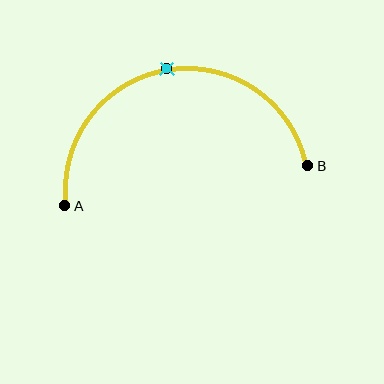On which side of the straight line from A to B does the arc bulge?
The arc bulges above the straight line connecting A and B.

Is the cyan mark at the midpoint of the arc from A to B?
Yes. The cyan mark lies on the arc at equal arc-length from both A and B — it is the arc midpoint.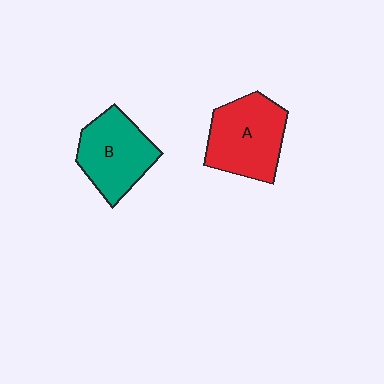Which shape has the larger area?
Shape A (red).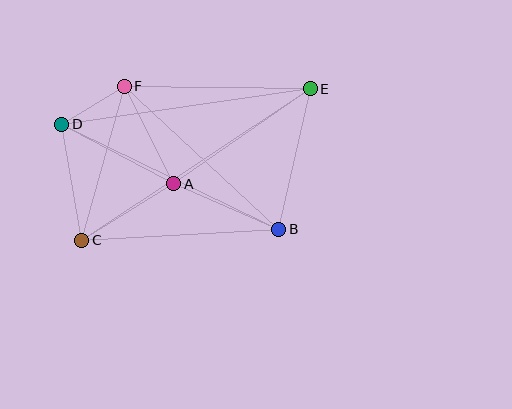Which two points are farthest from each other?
Points C and E are farthest from each other.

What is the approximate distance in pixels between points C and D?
The distance between C and D is approximately 118 pixels.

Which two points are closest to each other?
Points D and F are closest to each other.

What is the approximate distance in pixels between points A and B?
The distance between A and B is approximately 115 pixels.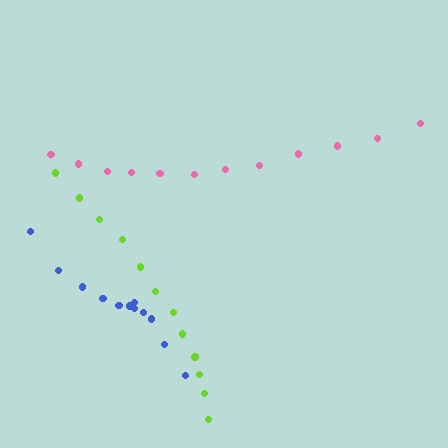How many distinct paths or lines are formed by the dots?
There are 3 distinct paths.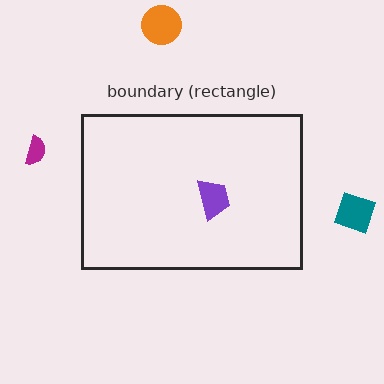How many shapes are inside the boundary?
1 inside, 3 outside.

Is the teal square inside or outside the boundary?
Outside.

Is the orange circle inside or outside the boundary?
Outside.